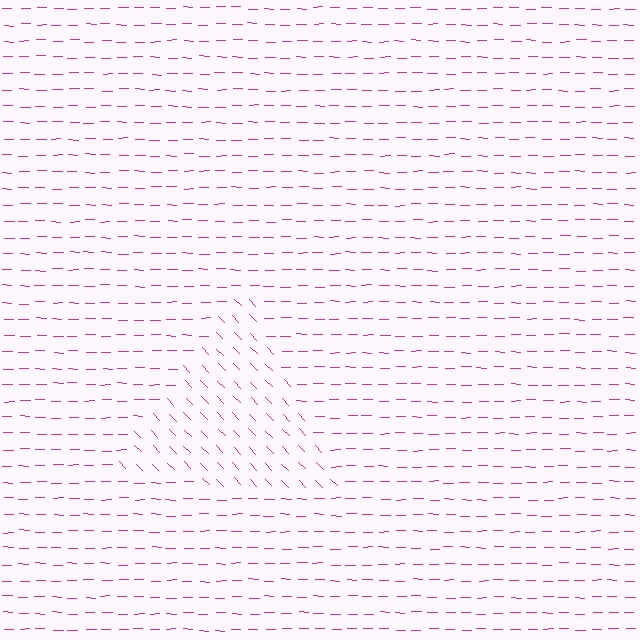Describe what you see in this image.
The image is filled with small magenta line segments. A triangle region in the image has lines oriented differently from the surrounding lines, creating a visible texture boundary.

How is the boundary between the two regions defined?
The boundary is defined purely by a change in line orientation (approximately 45 degrees difference). All lines are the same color and thickness.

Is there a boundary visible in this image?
Yes, there is a texture boundary formed by a change in line orientation.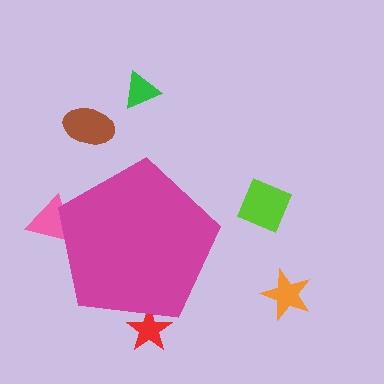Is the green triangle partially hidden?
No, the green triangle is fully visible.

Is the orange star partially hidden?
No, the orange star is fully visible.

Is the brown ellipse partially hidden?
No, the brown ellipse is fully visible.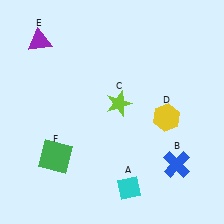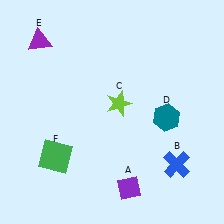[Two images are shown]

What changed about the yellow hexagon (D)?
In Image 1, D is yellow. In Image 2, it changed to teal.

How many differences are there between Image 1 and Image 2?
There are 2 differences between the two images.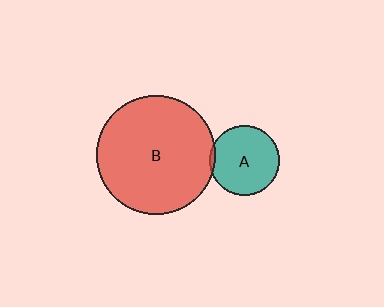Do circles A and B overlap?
Yes.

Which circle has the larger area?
Circle B (red).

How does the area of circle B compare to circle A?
Approximately 2.9 times.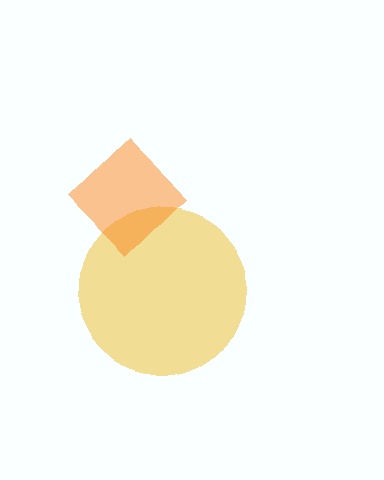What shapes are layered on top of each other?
The layered shapes are: a yellow circle, an orange diamond.